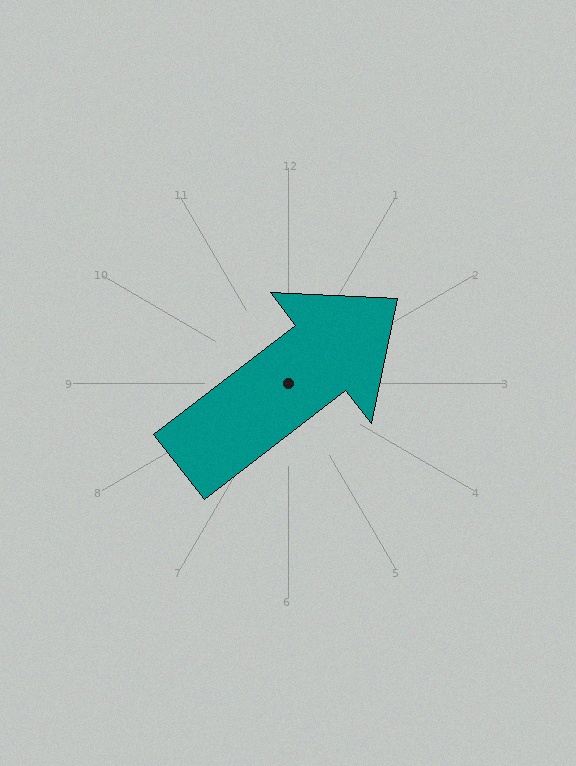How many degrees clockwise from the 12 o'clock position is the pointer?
Approximately 52 degrees.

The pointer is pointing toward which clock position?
Roughly 2 o'clock.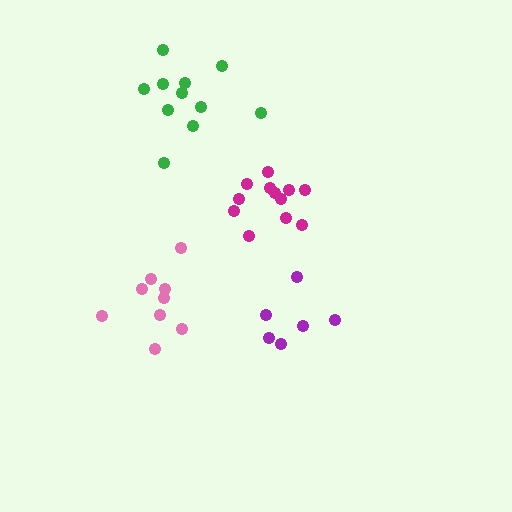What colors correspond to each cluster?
The clusters are colored: pink, magenta, green, purple.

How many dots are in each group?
Group 1: 9 dots, Group 2: 12 dots, Group 3: 11 dots, Group 4: 6 dots (38 total).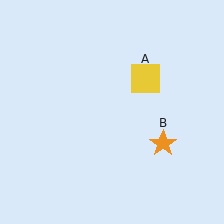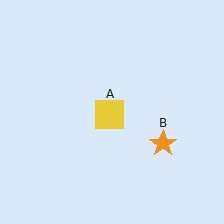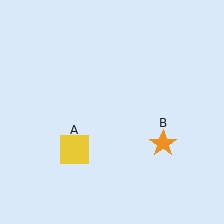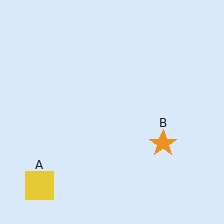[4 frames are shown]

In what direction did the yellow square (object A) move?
The yellow square (object A) moved down and to the left.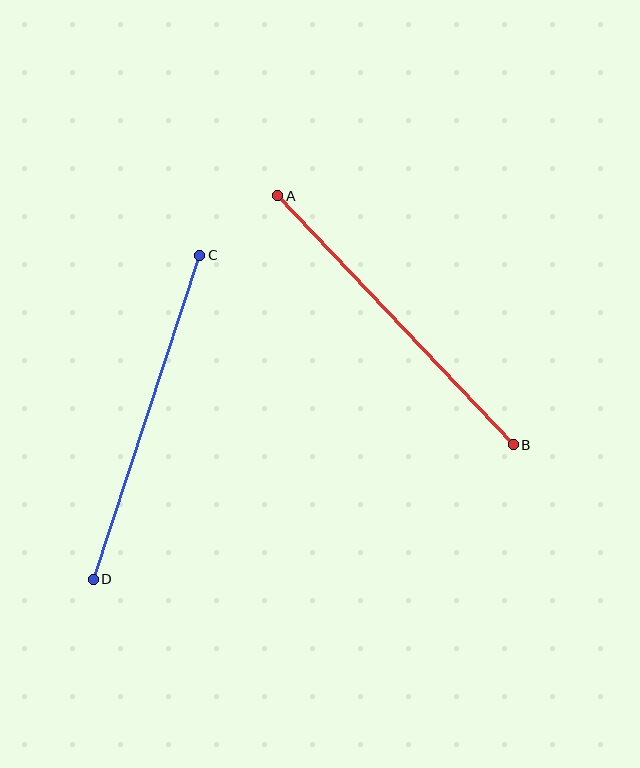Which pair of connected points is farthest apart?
Points A and B are farthest apart.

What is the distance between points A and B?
The distance is approximately 343 pixels.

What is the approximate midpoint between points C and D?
The midpoint is at approximately (147, 417) pixels.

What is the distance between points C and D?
The distance is approximately 341 pixels.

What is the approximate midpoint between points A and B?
The midpoint is at approximately (395, 320) pixels.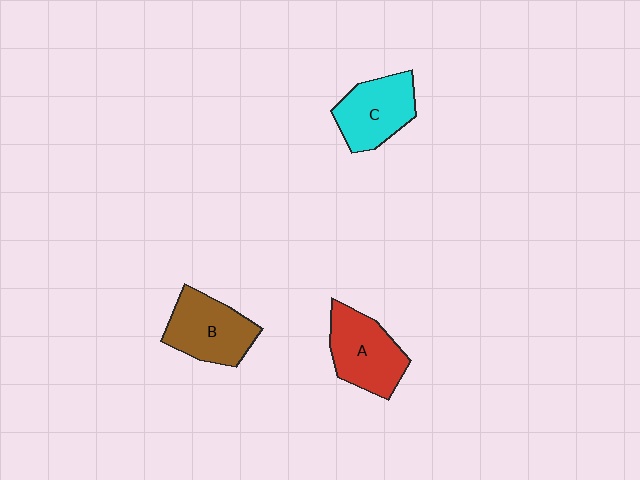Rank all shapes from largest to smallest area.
From largest to smallest: A (red), B (brown), C (cyan).